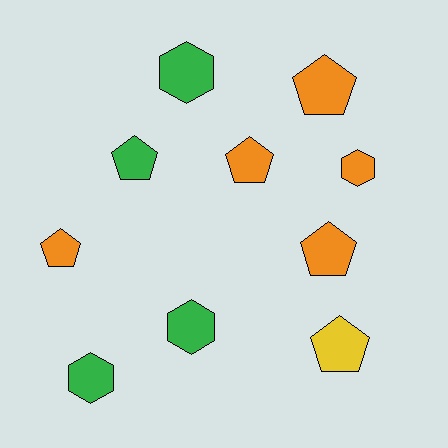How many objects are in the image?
There are 10 objects.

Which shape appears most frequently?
Pentagon, with 6 objects.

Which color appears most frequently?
Orange, with 5 objects.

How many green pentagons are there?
There is 1 green pentagon.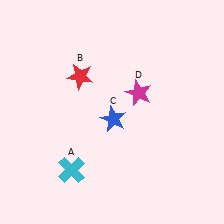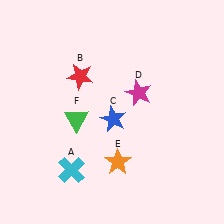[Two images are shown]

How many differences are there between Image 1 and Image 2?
There are 2 differences between the two images.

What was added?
An orange star (E), a green triangle (F) were added in Image 2.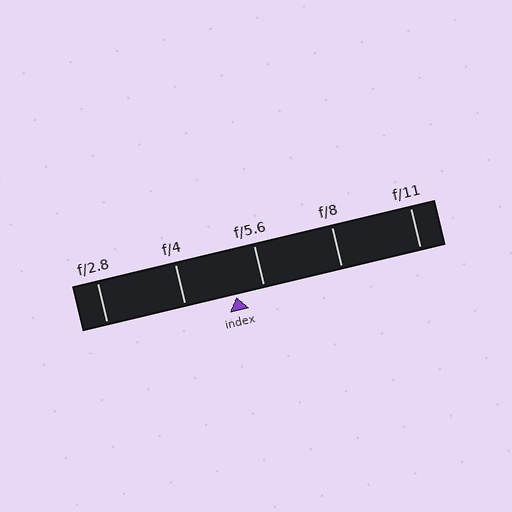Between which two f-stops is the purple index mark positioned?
The index mark is between f/4 and f/5.6.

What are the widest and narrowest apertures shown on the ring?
The widest aperture shown is f/2.8 and the narrowest is f/11.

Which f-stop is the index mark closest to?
The index mark is closest to f/5.6.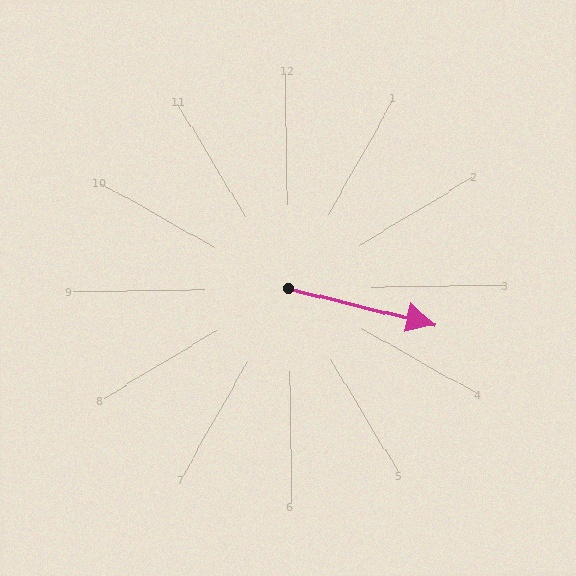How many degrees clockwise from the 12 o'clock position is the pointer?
Approximately 105 degrees.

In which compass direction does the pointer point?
East.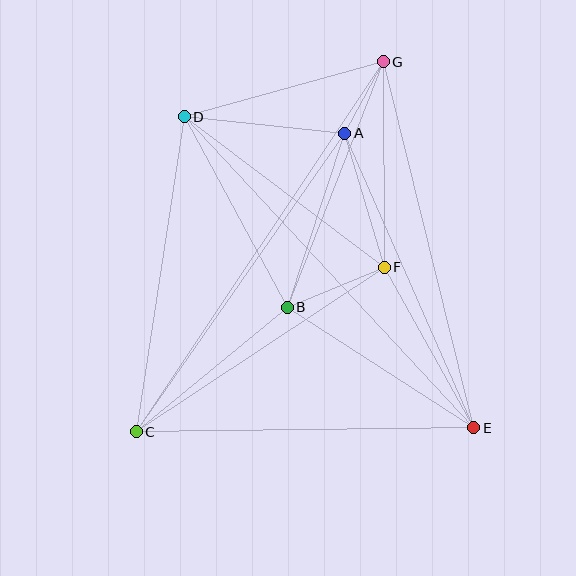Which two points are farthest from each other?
Points C and G are farthest from each other.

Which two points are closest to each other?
Points A and G are closest to each other.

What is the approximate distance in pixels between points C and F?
The distance between C and F is approximately 298 pixels.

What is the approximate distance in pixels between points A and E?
The distance between A and E is approximately 321 pixels.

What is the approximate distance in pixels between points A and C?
The distance between A and C is approximately 364 pixels.